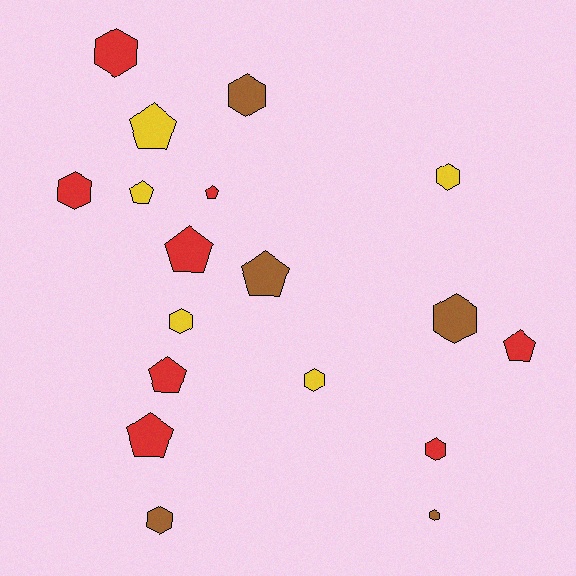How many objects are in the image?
There are 18 objects.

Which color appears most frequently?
Red, with 8 objects.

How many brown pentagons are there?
There is 1 brown pentagon.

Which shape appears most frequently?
Hexagon, with 10 objects.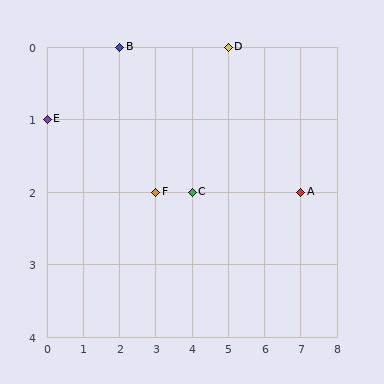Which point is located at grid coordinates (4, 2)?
Point C is at (4, 2).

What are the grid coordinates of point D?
Point D is at grid coordinates (5, 0).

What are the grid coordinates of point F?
Point F is at grid coordinates (3, 2).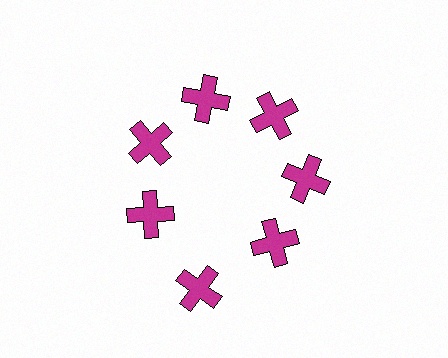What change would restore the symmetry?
The symmetry would be restored by moving it inward, back onto the ring so that all 7 crosses sit at equal angles and equal distance from the center.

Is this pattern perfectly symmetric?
No. The 7 magenta crosses are arranged in a ring, but one element near the 6 o'clock position is pushed outward from the center, breaking the 7-fold rotational symmetry.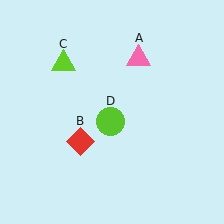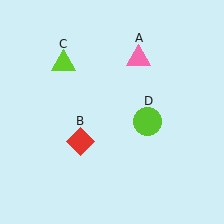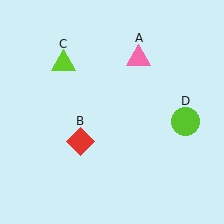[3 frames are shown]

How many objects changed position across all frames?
1 object changed position: lime circle (object D).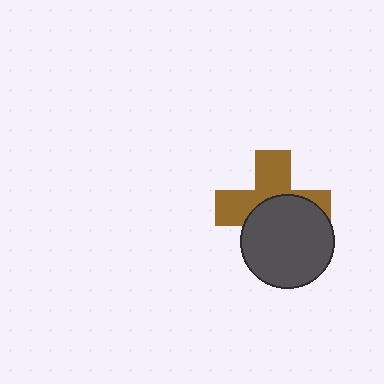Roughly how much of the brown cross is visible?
About half of it is visible (roughly 51%).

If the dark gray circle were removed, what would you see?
You would see the complete brown cross.